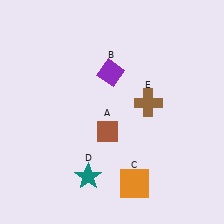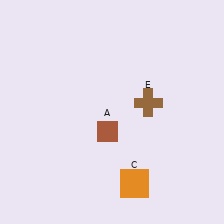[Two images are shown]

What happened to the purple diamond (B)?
The purple diamond (B) was removed in Image 2. It was in the top-left area of Image 1.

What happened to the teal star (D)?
The teal star (D) was removed in Image 2. It was in the bottom-left area of Image 1.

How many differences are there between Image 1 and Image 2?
There are 2 differences between the two images.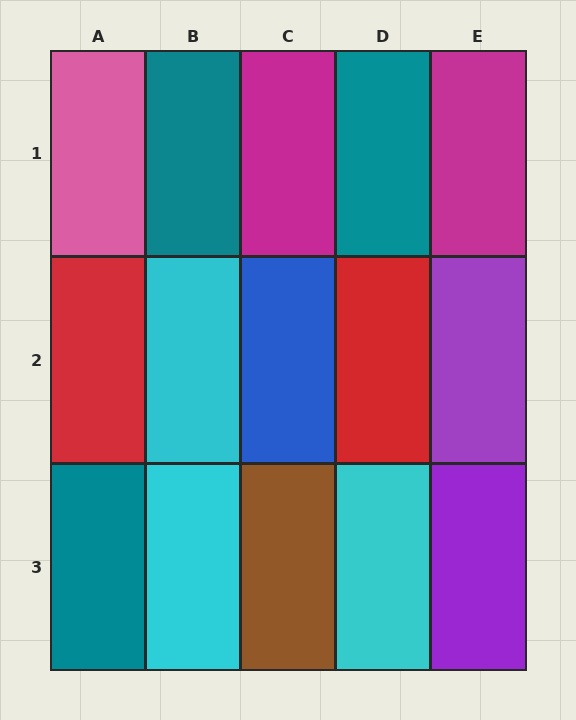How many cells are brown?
1 cell is brown.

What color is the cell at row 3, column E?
Purple.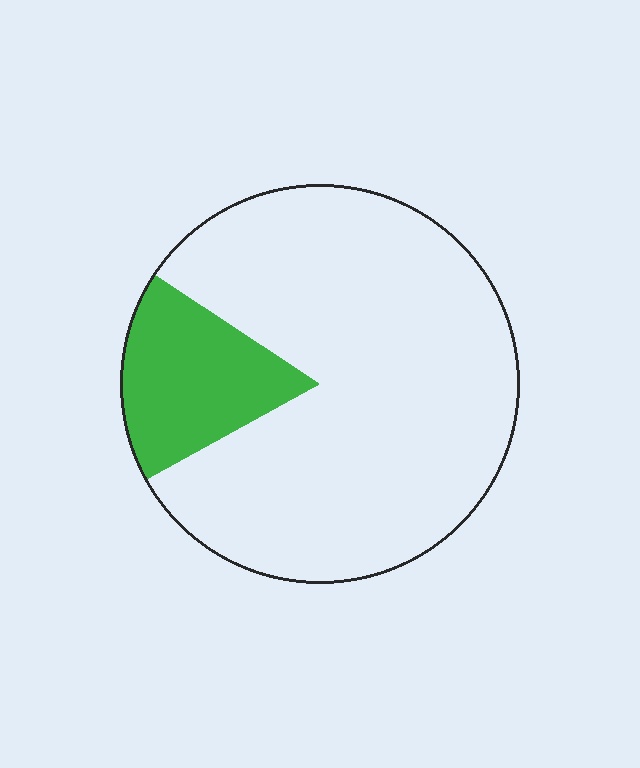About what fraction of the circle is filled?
About one sixth (1/6).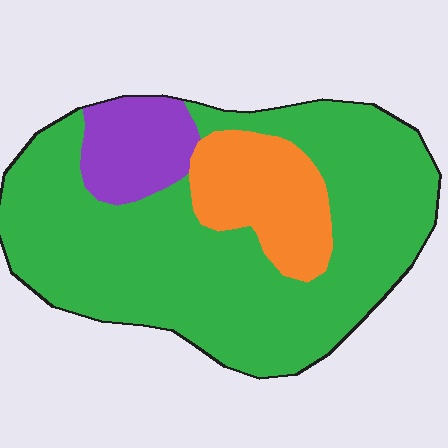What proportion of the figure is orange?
Orange covers 16% of the figure.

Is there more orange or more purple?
Orange.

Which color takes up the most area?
Green, at roughly 75%.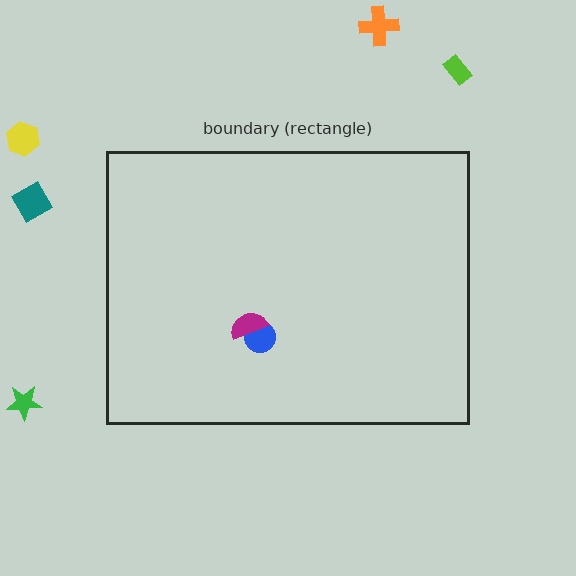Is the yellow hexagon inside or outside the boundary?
Outside.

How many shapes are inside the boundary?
2 inside, 5 outside.